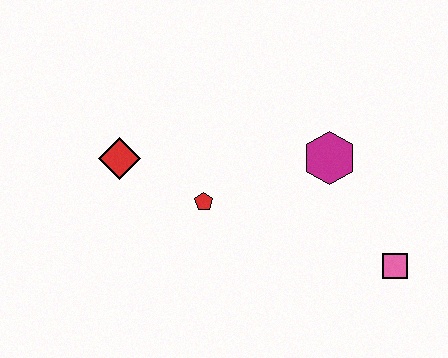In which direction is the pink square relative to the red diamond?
The pink square is to the right of the red diamond.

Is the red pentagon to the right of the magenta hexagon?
No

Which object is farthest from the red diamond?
The pink square is farthest from the red diamond.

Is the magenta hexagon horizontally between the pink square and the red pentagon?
Yes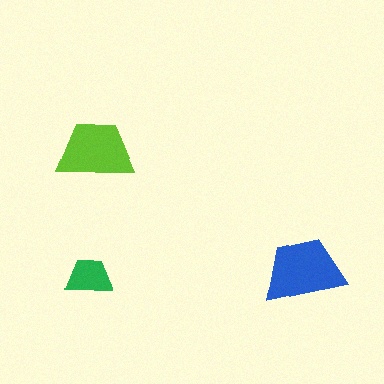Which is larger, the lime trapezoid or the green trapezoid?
The lime one.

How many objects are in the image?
There are 3 objects in the image.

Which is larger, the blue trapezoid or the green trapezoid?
The blue one.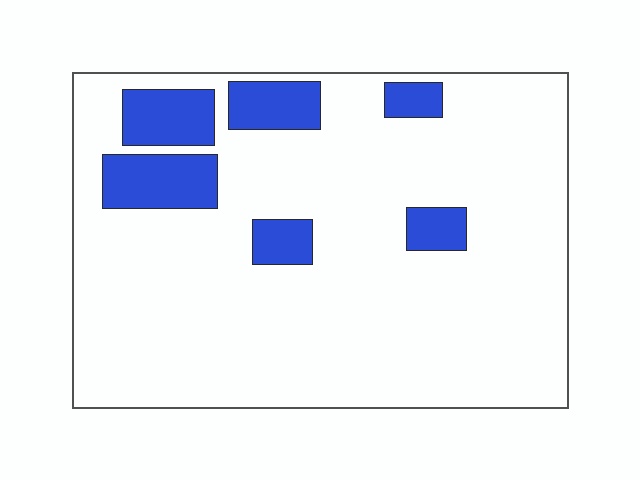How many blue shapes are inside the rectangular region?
6.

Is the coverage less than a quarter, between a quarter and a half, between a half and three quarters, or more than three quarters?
Less than a quarter.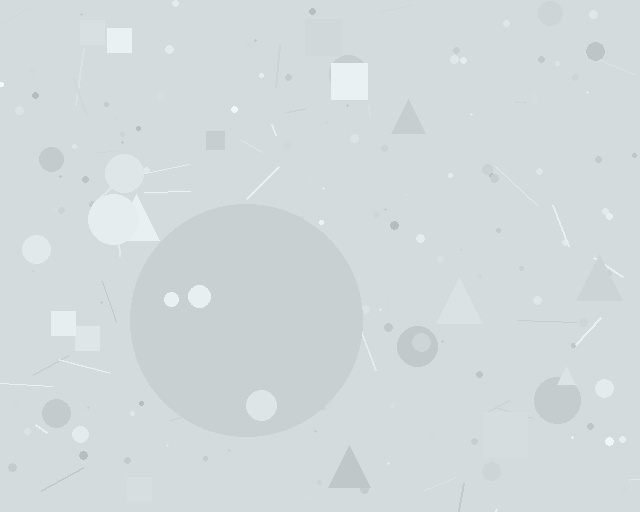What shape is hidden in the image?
A circle is hidden in the image.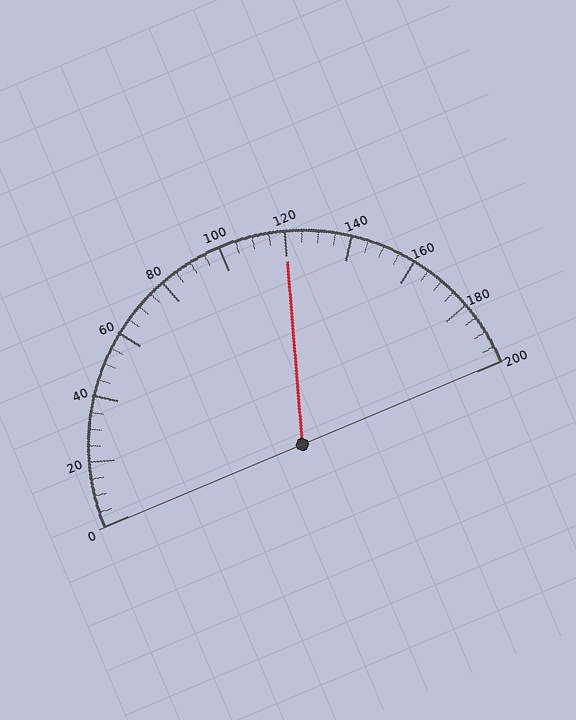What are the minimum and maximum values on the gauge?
The gauge ranges from 0 to 200.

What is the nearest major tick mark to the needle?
The nearest major tick mark is 120.